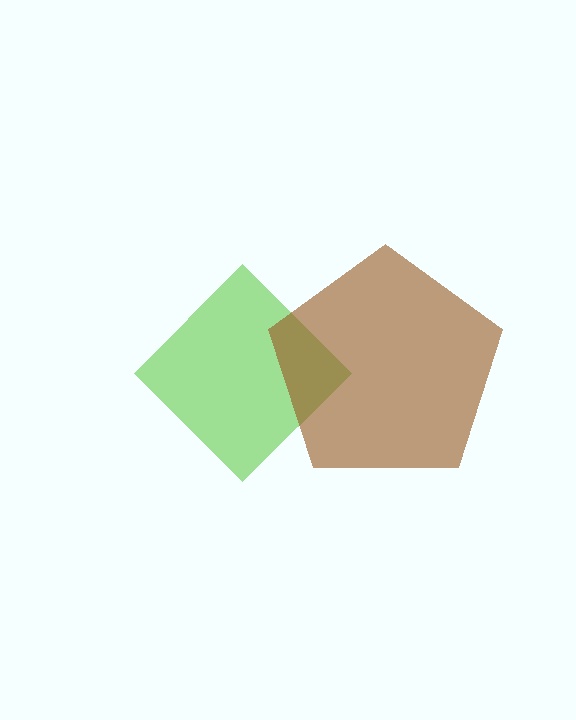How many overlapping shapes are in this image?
There are 2 overlapping shapes in the image.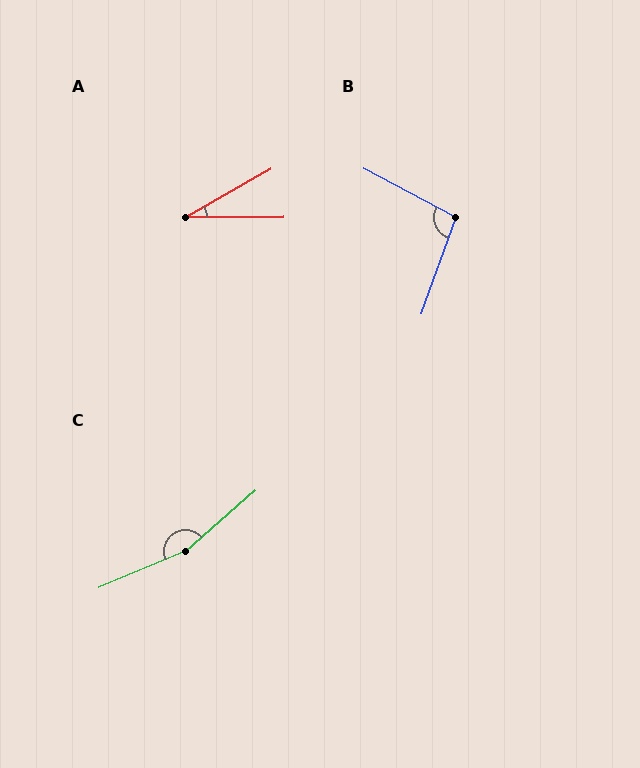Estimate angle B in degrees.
Approximately 98 degrees.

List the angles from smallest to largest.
A (29°), B (98°), C (161°).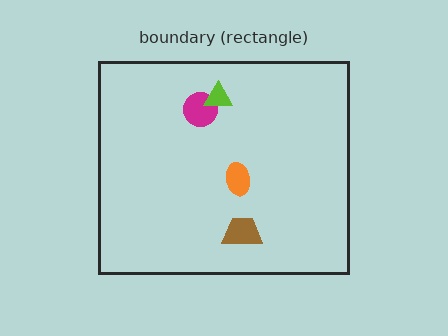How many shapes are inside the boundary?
4 inside, 0 outside.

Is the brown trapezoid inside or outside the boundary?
Inside.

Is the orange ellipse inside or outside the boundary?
Inside.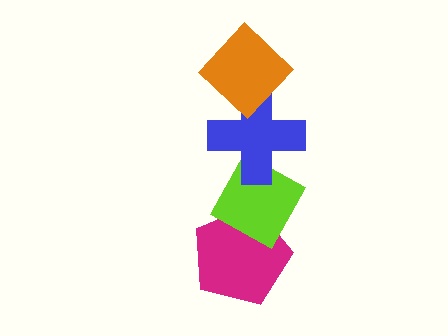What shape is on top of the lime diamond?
The blue cross is on top of the lime diamond.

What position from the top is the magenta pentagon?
The magenta pentagon is 4th from the top.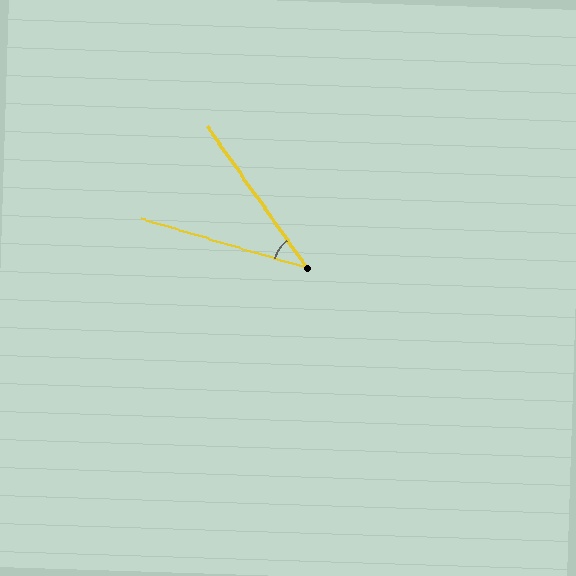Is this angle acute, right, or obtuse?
It is acute.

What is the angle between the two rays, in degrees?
Approximately 38 degrees.